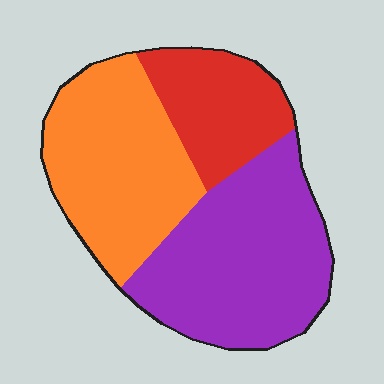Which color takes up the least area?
Red, at roughly 20%.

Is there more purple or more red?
Purple.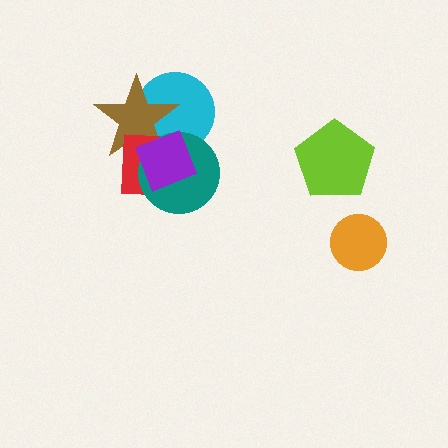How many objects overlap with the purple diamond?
4 objects overlap with the purple diamond.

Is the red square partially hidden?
Yes, it is partially covered by another shape.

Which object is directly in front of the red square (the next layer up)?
The teal circle is directly in front of the red square.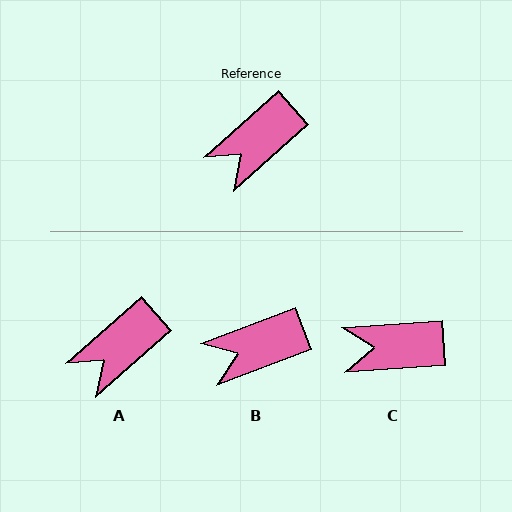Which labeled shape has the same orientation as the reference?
A.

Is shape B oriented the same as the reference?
No, it is off by about 21 degrees.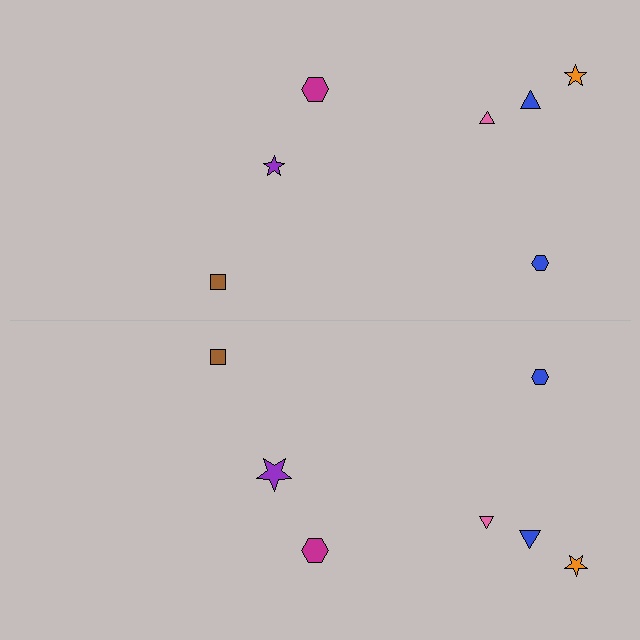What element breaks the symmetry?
The purple star on the bottom side has a different size than its mirror counterpart.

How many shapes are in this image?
There are 14 shapes in this image.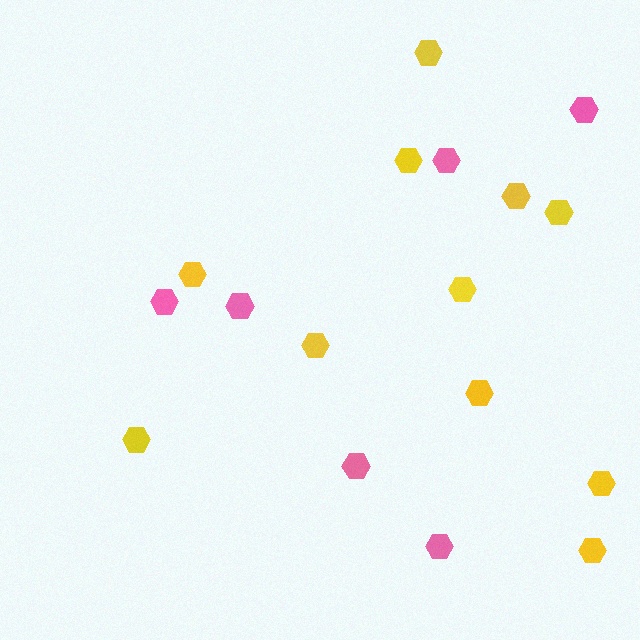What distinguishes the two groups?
There are 2 groups: one group of yellow hexagons (11) and one group of pink hexagons (6).